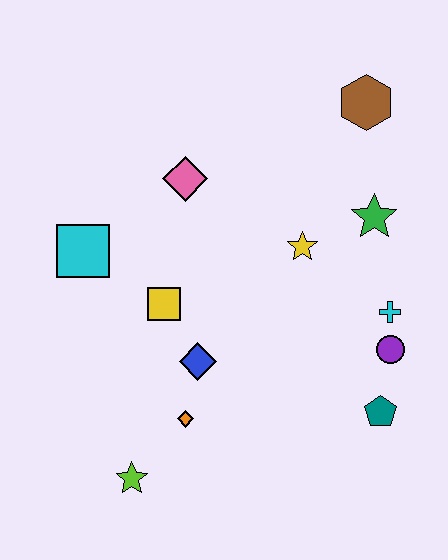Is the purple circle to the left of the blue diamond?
No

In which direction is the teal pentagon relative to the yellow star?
The teal pentagon is below the yellow star.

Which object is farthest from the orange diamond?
The brown hexagon is farthest from the orange diamond.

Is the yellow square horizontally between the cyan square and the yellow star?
Yes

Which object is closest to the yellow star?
The green star is closest to the yellow star.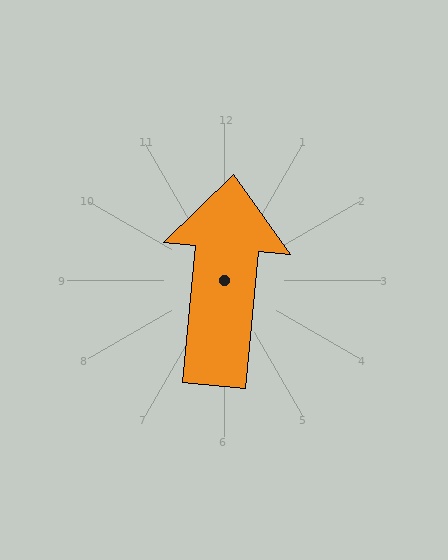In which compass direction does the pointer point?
North.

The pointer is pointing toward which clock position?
Roughly 12 o'clock.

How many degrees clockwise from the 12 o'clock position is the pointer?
Approximately 5 degrees.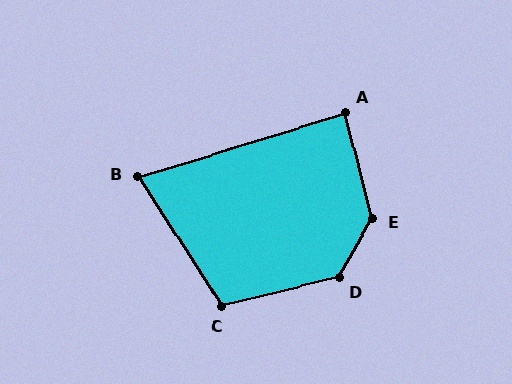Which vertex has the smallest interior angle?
B, at approximately 74 degrees.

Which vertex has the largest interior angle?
E, at approximately 136 degrees.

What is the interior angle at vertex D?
Approximately 133 degrees (obtuse).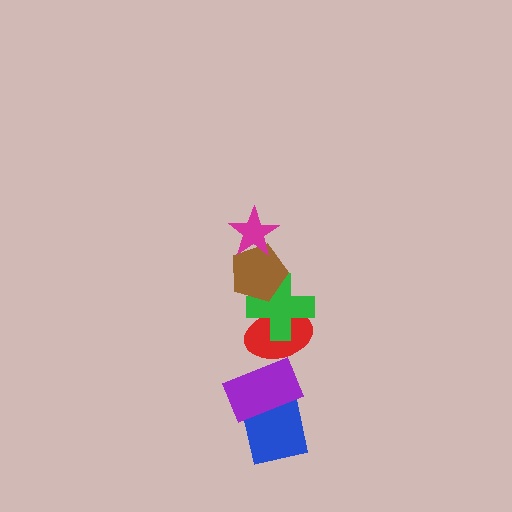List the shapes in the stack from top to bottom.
From top to bottom: the magenta star, the brown pentagon, the green cross, the red ellipse, the purple rectangle, the blue square.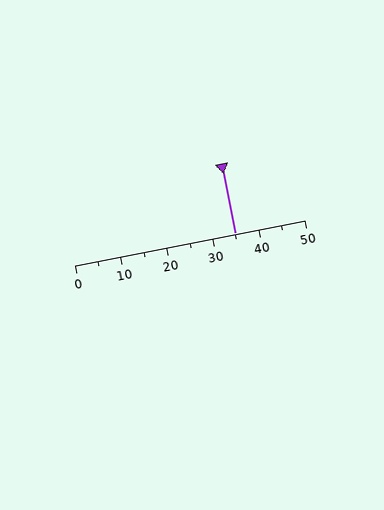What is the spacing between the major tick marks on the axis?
The major ticks are spaced 10 apart.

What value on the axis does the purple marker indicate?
The marker indicates approximately 35.